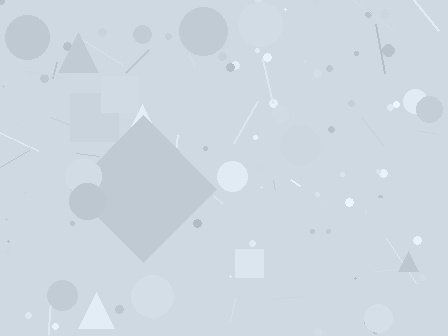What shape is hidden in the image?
A diamond is hidden in the image.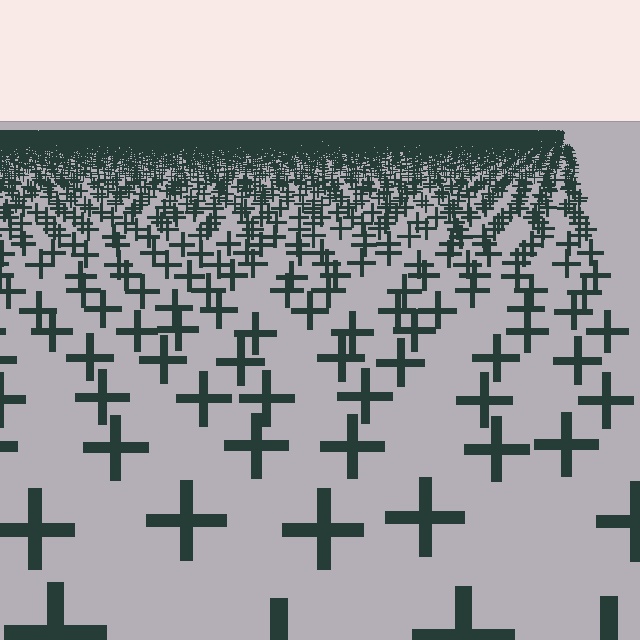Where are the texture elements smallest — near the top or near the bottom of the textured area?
Near the top.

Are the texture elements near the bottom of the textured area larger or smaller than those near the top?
Larger. Near the bottom, elements are closer to the viewer and appear at a bigger on-screen size.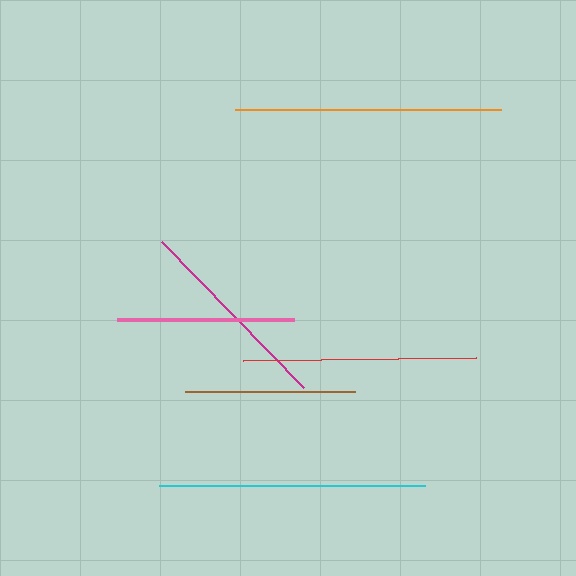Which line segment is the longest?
The orange line is the longest at approximately 266 pixels.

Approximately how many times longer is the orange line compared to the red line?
The orange line is approximately 1.1 times the length of the red line.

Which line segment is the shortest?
The brown line is the shortest at approximately 170 pixels.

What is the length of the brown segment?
The brown segment is approximately 170 pixels long.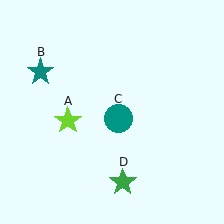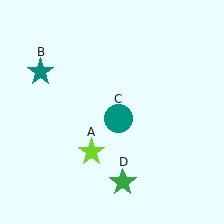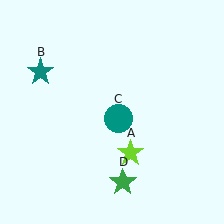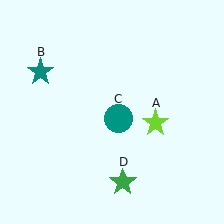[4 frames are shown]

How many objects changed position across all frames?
1 object changed position: lime star (object A).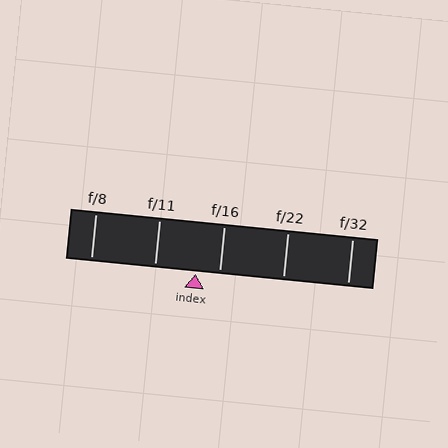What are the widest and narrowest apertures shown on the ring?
The widest aperture shown is f/8 and the narrowest is f/32.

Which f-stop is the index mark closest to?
The index mark is closest to f/16.